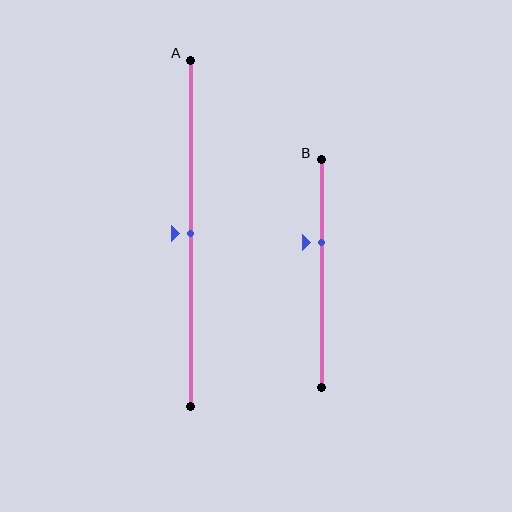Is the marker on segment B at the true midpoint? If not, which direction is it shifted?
No, the marker on segment B is shifted upward by about 14% of the segment length.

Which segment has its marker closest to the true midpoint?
Segment A has its marker closest to the true midpoint.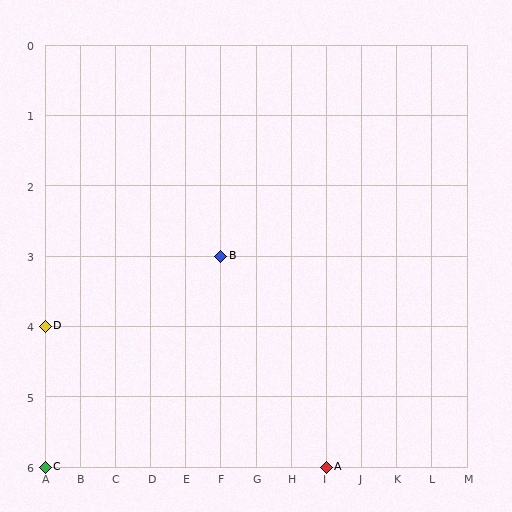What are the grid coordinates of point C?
Point C is at grid coordinates (A, 6).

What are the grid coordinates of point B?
Point B is at grid coordinates (F, 3).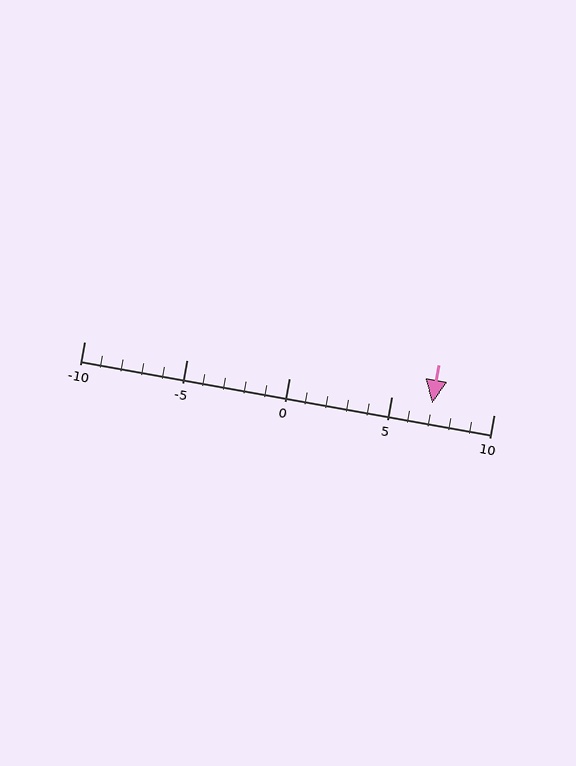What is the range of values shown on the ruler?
The ruler shows values from -10 to 10.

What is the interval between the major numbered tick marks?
The major tick marks are spaced 5 units apart.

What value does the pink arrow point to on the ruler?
The pink arrow points to approximately 7.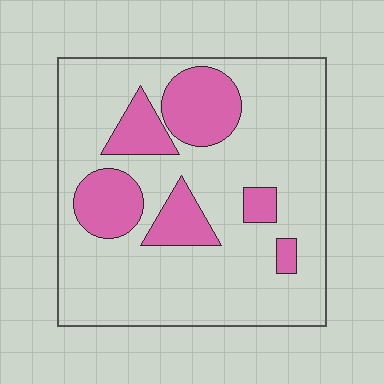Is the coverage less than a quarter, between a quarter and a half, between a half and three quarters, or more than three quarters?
Less than a quarter.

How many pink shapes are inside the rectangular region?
6.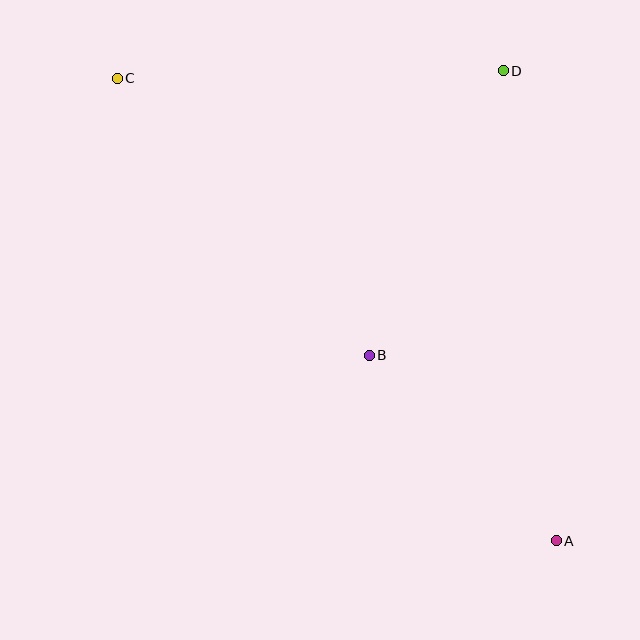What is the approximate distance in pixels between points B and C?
The distance between B and C is approximately 374 pixels.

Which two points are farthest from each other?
Points A and C are farthest from each other.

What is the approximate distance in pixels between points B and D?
The distance between B and D is approximately 315 pixels.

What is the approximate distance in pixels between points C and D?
The distance between C and D is approximately 386 pixels.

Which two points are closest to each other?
Points A and B are closest to each other.